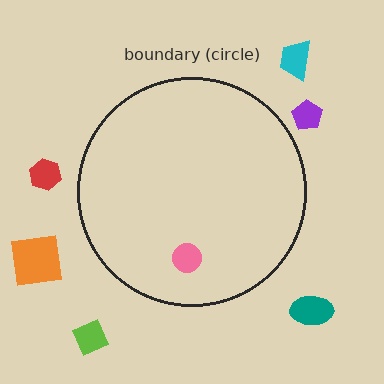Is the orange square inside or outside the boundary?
Outside.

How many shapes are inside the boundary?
1 inside, 6 outside.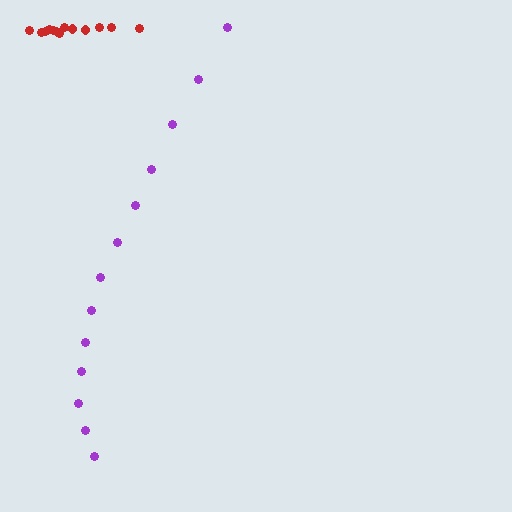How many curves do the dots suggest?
There are 2 distinct paths.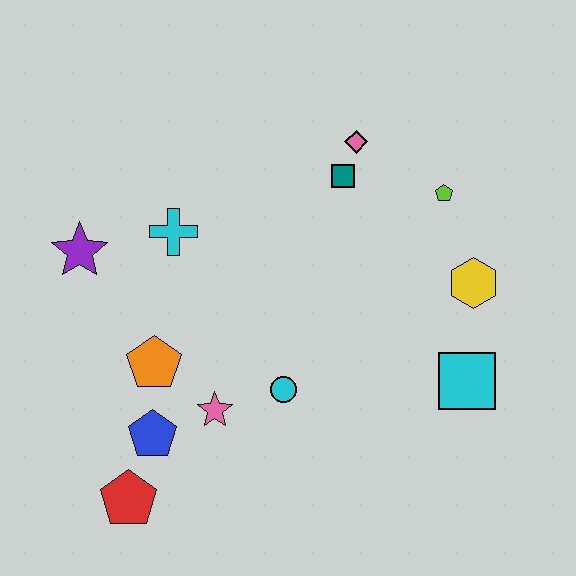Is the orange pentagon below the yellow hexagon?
Yes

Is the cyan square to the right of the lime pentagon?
Yes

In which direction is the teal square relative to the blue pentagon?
The teal square is above the blue pentagon.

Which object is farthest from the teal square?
The red pentagon is farthest from the teal square.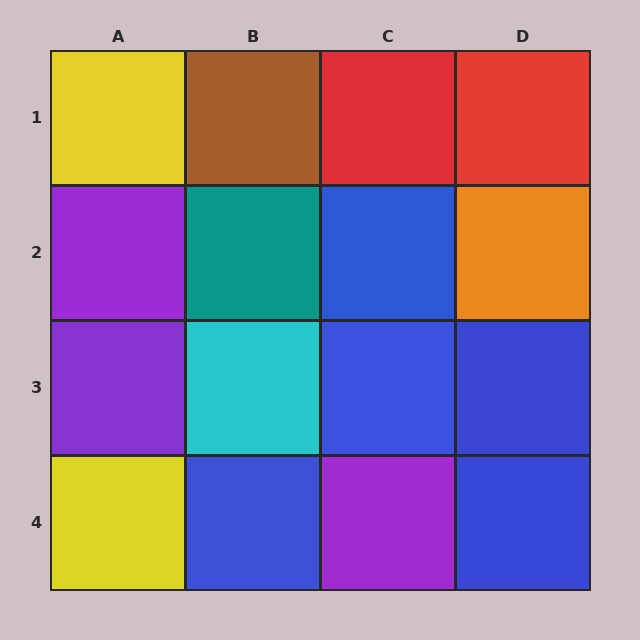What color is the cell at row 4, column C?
Purple.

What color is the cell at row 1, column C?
Red.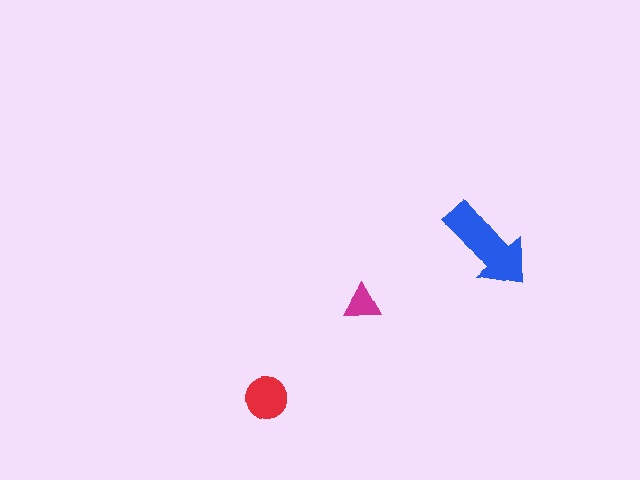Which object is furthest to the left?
The red circle is leftmost.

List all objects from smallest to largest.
The magenta triangle, the red circle, the blue arrow.